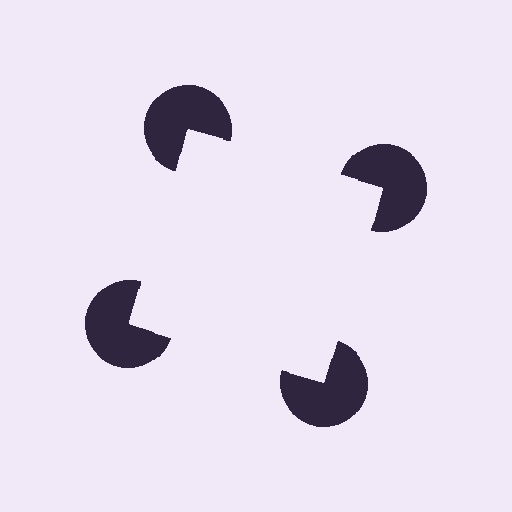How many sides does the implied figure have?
4 sides.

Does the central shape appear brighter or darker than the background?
It typically appears slightly brighter than the background, even though no actual brightness change is drawn.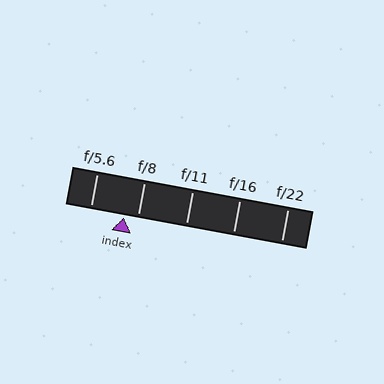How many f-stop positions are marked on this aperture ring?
There are 5 f-stop positions marked.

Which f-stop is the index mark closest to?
The index mark is closest to f/8.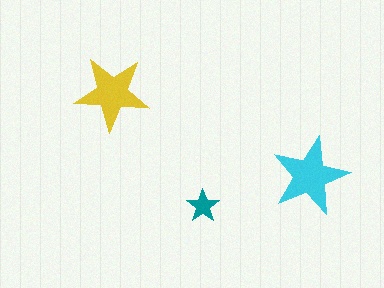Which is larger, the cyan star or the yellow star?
The cyan one.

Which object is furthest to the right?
The cyan star is rightmost.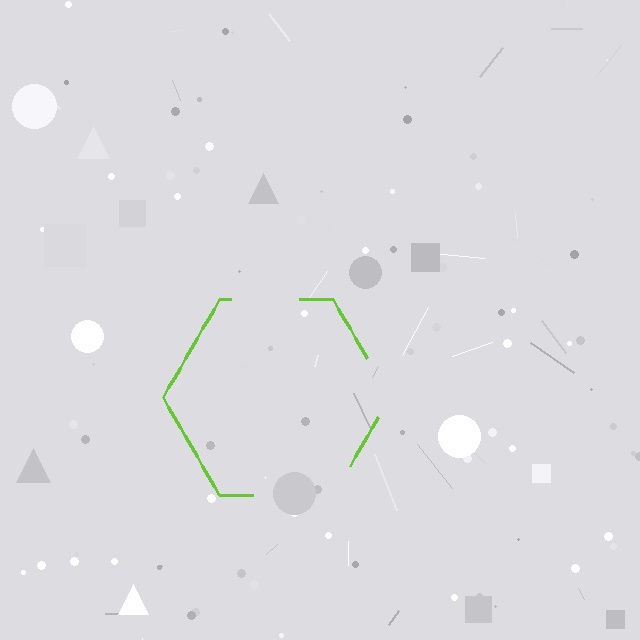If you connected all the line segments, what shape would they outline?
They would outline a hexagon.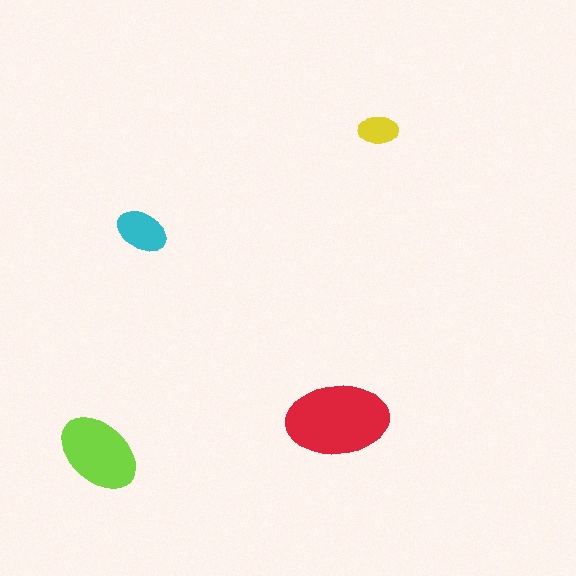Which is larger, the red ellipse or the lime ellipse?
The red one.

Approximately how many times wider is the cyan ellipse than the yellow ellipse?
About 1.5 times wider.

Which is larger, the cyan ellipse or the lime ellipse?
The lime one.